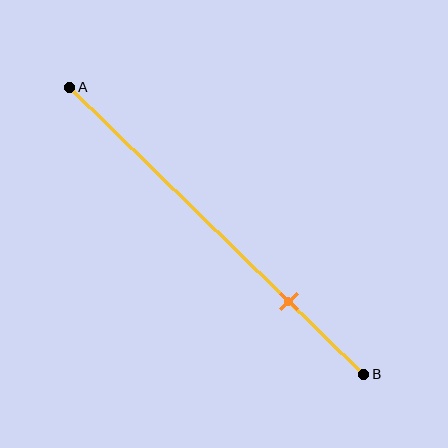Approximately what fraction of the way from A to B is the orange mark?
The orange mark is approximately 75% of the way from A to B.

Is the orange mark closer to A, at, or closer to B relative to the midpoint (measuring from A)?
The orange mark is closer to point B than the midpoint of segment AB.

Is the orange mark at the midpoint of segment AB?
No, the mark is at about 75% from A, not at the 50% midpoint.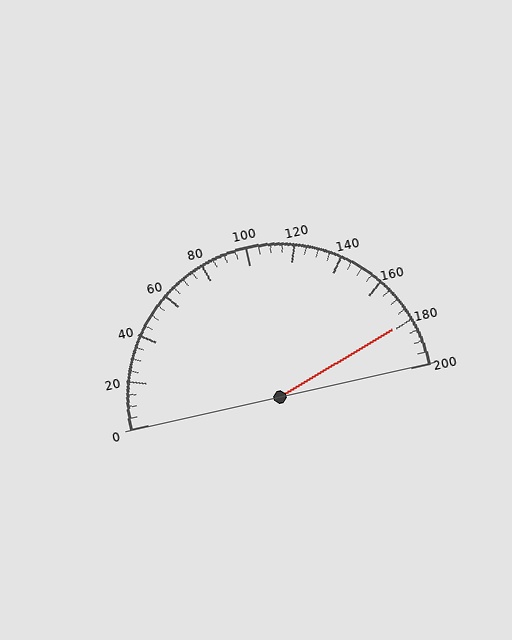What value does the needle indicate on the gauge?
The needle indicates approximately 180.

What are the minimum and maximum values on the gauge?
The gauge ranges from 0 to 200.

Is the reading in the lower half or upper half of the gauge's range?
The reading is in the upper half of the range (0 to 200).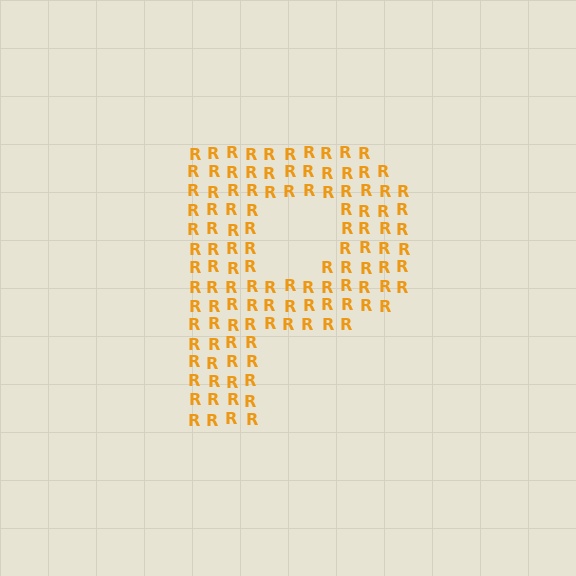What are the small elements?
The small elements are letter R's.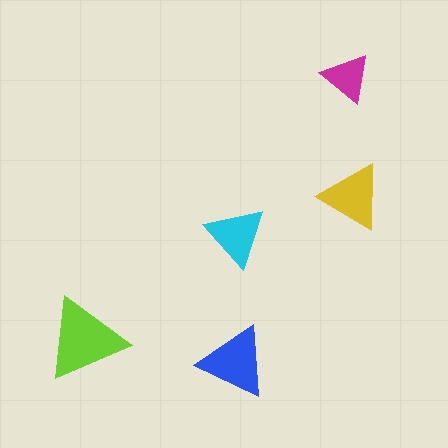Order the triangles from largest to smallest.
the lime one, the blue one, the yellow one, the cyan one, the magenta one.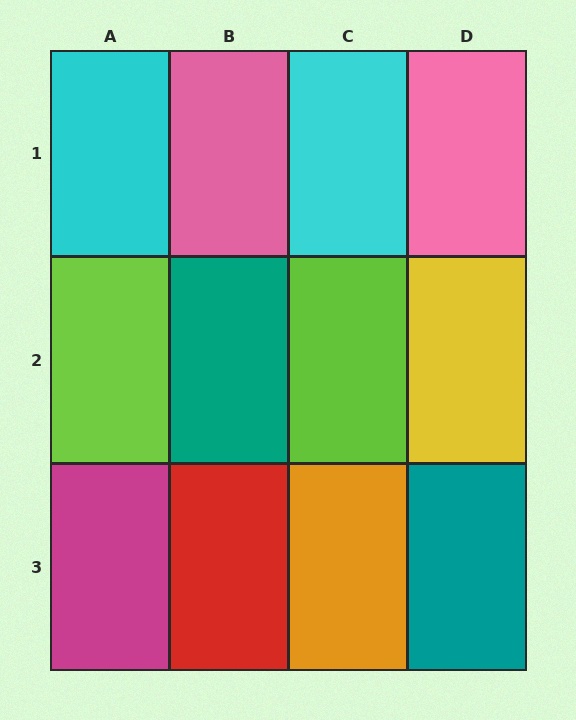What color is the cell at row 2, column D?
Yellow.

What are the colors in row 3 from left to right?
Magenta, red, orange, teal.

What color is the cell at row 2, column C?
Lime.